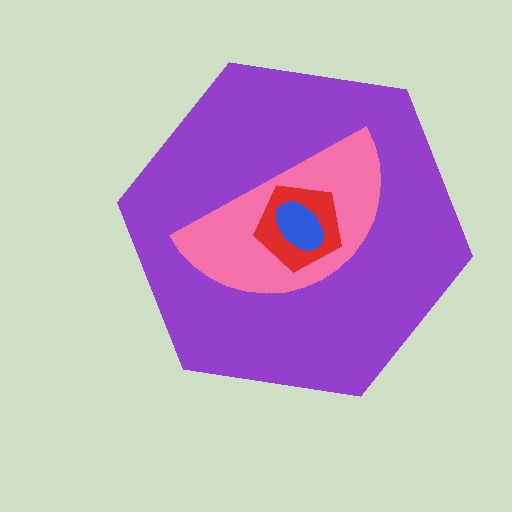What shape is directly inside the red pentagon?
The blue ellipse.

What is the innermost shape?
The blue ellipse.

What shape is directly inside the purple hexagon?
The pink semicircle.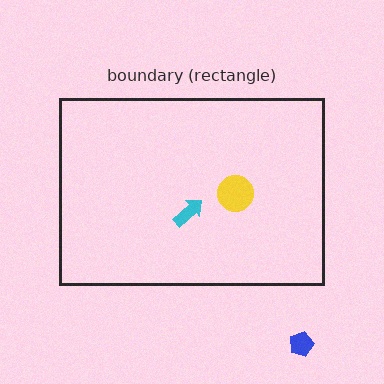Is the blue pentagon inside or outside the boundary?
Outside.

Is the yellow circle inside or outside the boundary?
Inside.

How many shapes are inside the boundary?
2 inside, 1 outside.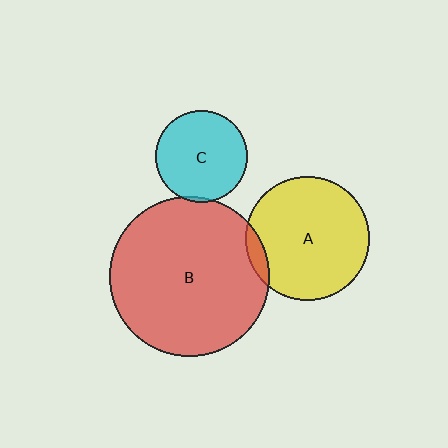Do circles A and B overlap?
Yes.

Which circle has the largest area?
Circle B (red).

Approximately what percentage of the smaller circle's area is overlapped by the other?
Approximately 5%.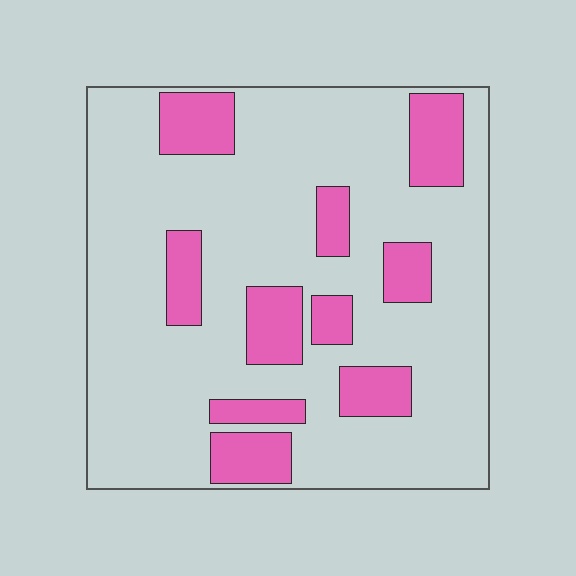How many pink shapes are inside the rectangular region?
10.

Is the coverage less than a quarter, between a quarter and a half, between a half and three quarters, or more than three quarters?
Less than a quarter.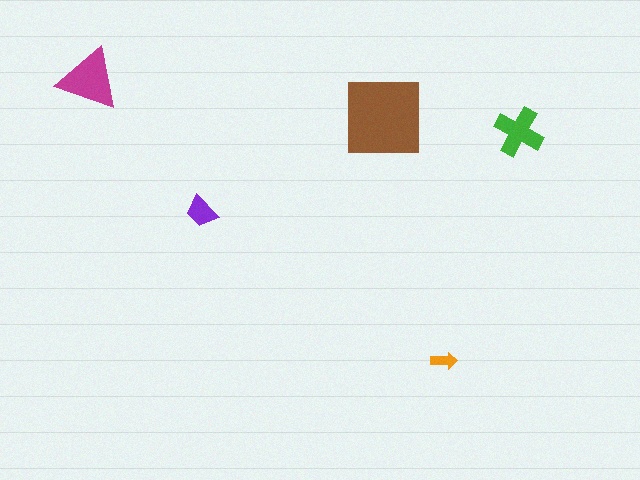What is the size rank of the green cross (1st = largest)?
3rd.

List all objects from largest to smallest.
The brown square, the magenta triangle, the green cross, the purple trapezoid, the orange arrow.